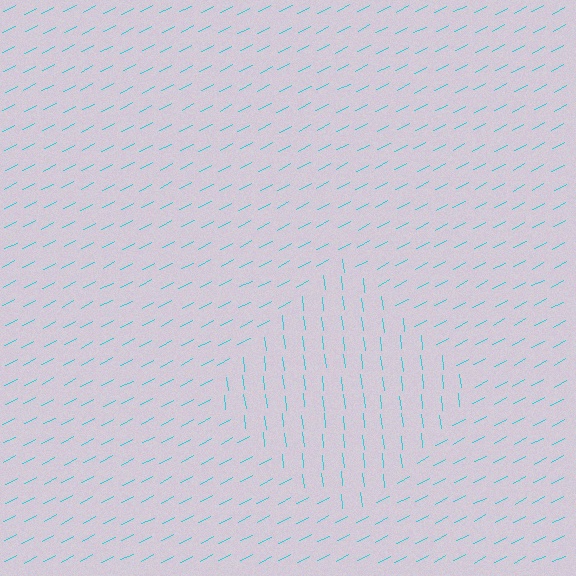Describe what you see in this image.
The image is filled with small cyan line segments. A diamond region in the image has lines oriented differently from the surrounding lines, creating a visible texture boundary.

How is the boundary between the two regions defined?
The boundary is defined purely by a change in line orientation (approximately 69 degrees difference). All lines are the same color and thickness.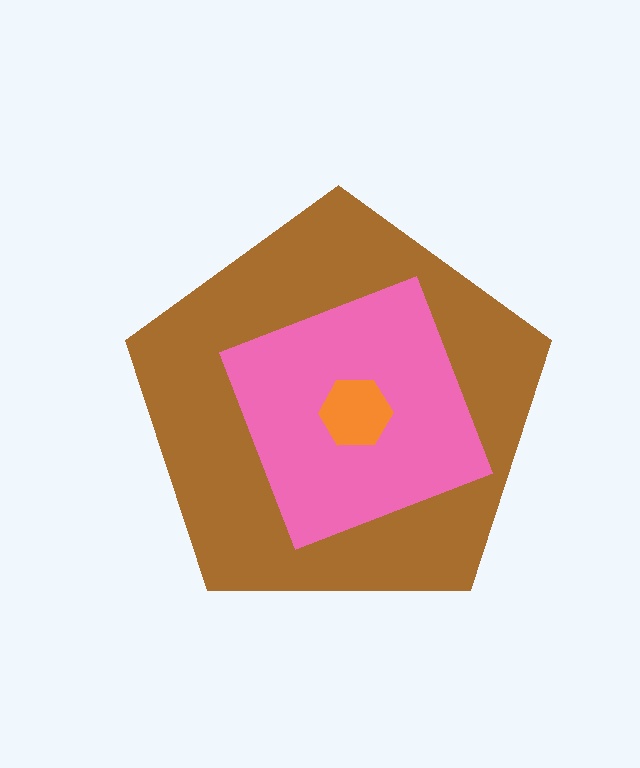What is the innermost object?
The orange hexagon.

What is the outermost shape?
The brown pentagon.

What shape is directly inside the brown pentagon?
The pink diamond.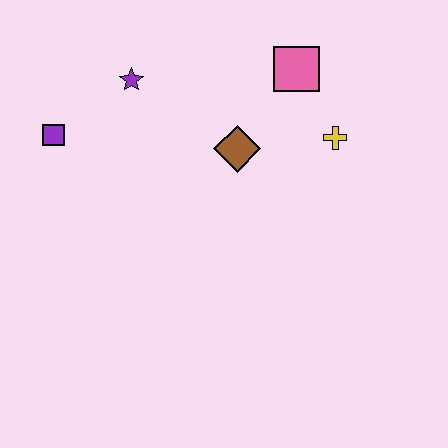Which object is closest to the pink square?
The yellow cross is closest to the pink square.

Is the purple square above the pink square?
No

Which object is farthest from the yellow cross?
The purple square is farthest from the yellow cross.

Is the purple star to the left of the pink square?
Yes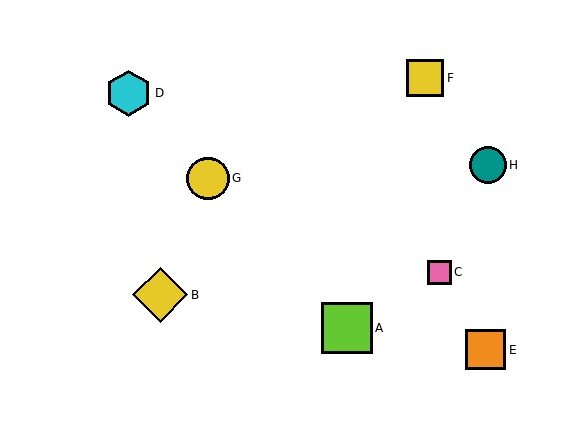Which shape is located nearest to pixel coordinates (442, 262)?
The pink square (labeled C) at (440, 273) is nearest to that location.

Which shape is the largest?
The yellow diamond (labeled B) is the largest.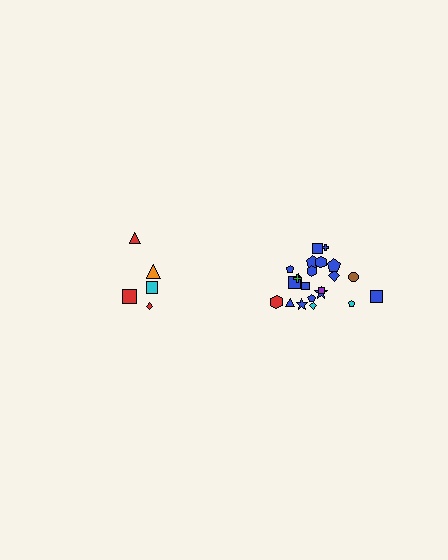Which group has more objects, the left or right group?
The right group.